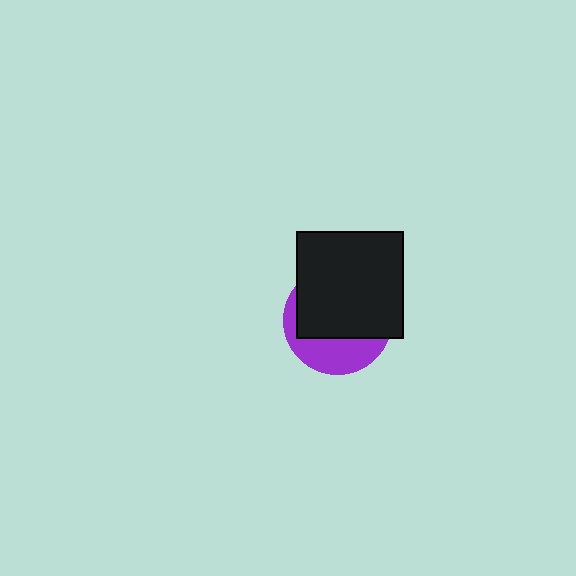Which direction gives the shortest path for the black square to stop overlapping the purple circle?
Moving up gives the shortest separation.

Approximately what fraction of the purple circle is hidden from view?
Roughly 66% of the purple circle is hidden behind the black square.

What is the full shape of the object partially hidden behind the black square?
The partially hidden object is a purple circle.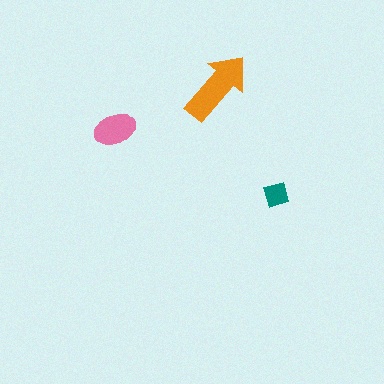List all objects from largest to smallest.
The orange arrow, the pink ellipse, the teal diamond.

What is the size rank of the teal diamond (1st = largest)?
3rd.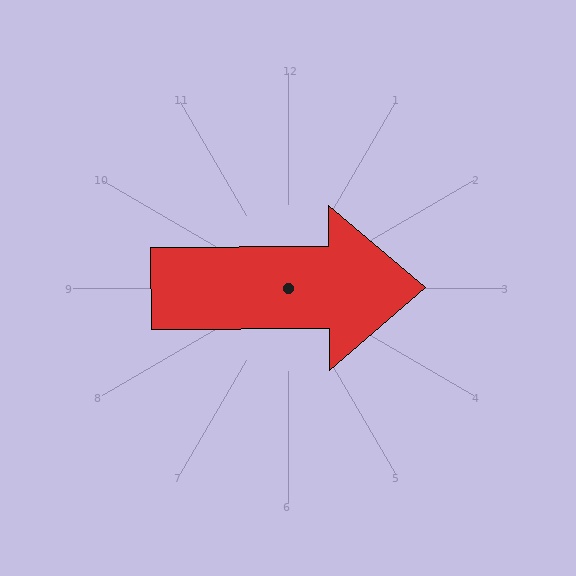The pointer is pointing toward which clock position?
Roughly 3 o'clock.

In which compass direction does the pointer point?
East.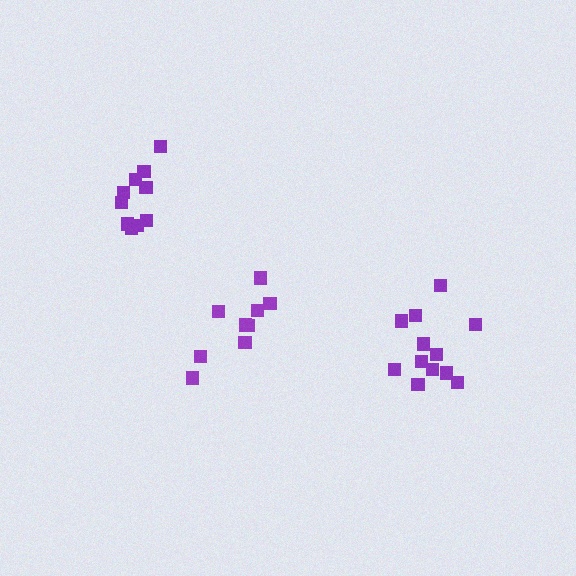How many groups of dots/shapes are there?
There are 3 groups.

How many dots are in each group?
Group 1: 10 dots, Group 2: 12 dots, Group 3: 9 dots (31 total).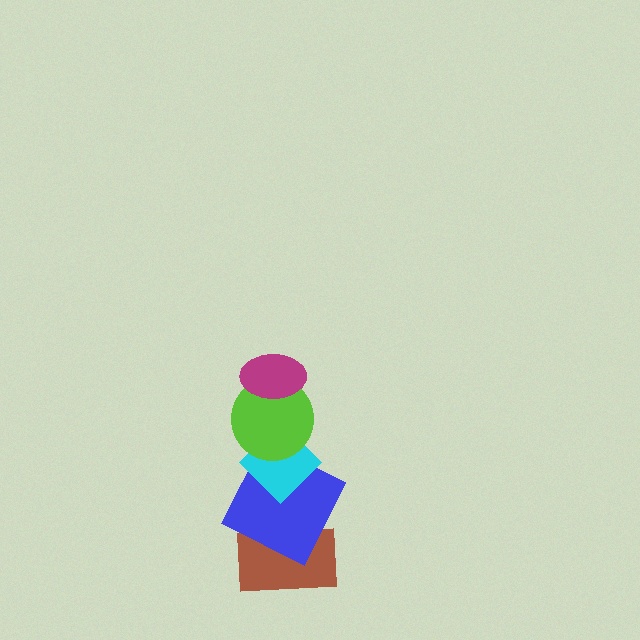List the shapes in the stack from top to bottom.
From top to bottom: the magenta ellipse, the lime circle, the cyan diamond, the blue square, the brown rectangle.